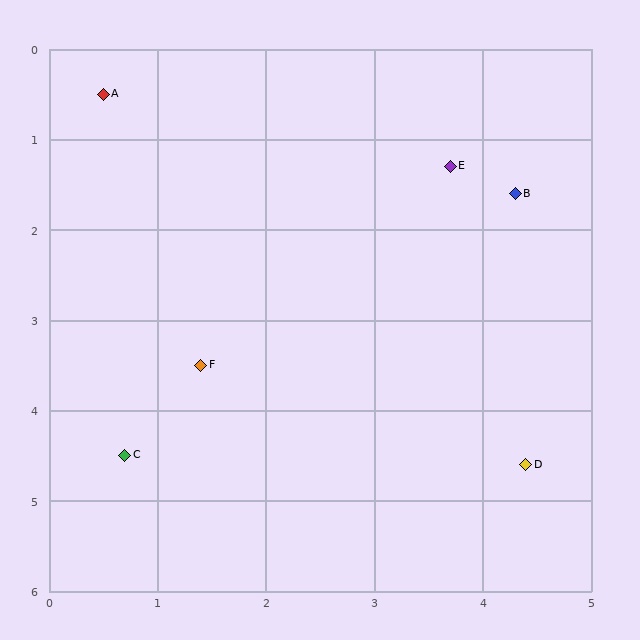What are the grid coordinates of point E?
Point E is at approximately (3.7, 1.3).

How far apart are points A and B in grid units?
Points A and B are about 4.0 grid units apart.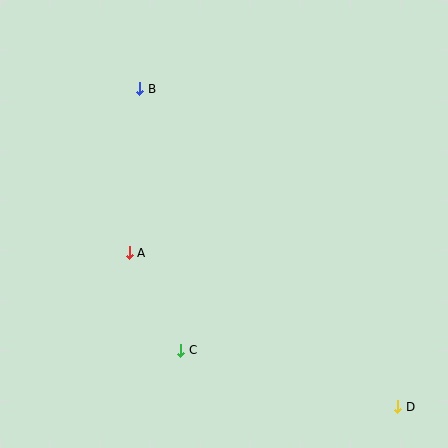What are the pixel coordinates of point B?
Point B is at (140, 89).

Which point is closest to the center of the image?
Point A at (129, 253) is closest to the center.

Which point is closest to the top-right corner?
Point B is closest to the top-right corner.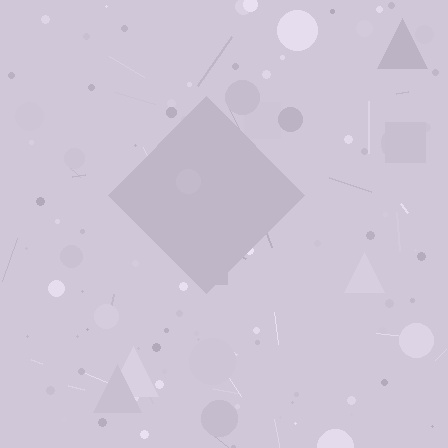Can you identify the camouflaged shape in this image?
The camouflaged shape is a diamond.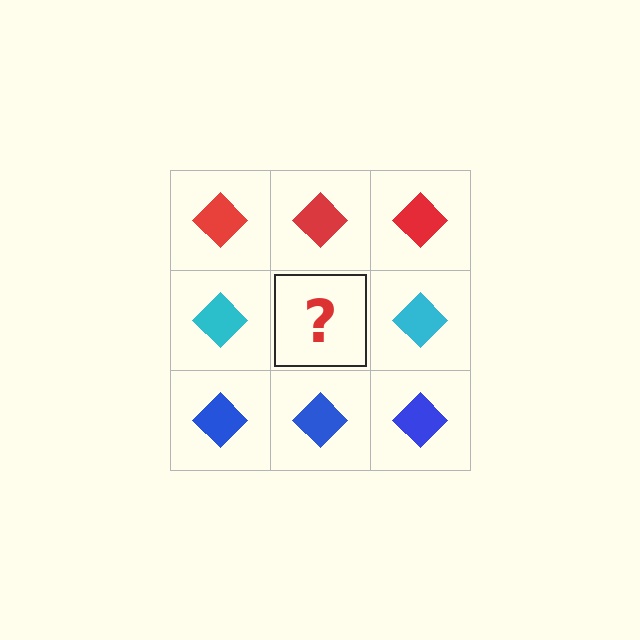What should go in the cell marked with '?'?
The missing cell should contain a cyan diamond.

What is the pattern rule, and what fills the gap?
The rule is that each row has a consistent color. The gap should be filled with a cyan diamond.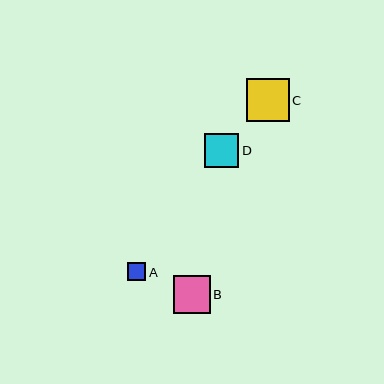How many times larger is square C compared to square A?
Square C is approximately 2.4 times the size of square A.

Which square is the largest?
Square C is the largest with a size of approximately 43 pixels.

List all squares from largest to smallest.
From largest to smallest: C, B, D, A.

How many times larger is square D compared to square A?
Square D is approximately 2.0 times the size of square A.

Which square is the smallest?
Square A is the smallest with a size of approximately 18 pixels.